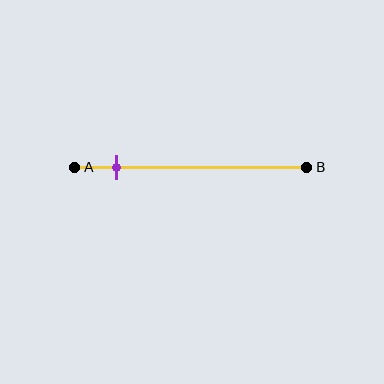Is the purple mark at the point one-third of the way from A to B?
No, the mark is at about 20% from A, not at the 33% one-third point.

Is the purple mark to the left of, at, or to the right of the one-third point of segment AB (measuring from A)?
The purple mark is to the left of the one-third point of segment AB.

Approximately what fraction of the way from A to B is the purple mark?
The purple mark is approximately 20% of the way from A to B.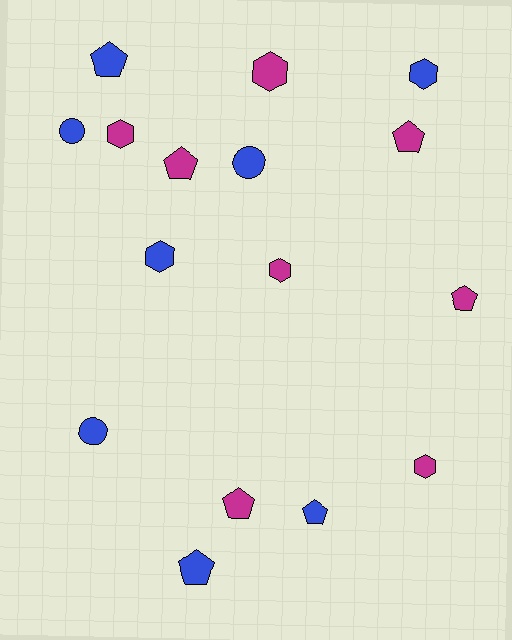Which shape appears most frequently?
Pentagon, with 7 objects.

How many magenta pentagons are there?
There are 4 magenta pentagons.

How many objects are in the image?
There are 16 objects.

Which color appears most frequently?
Blue, with 8 objects.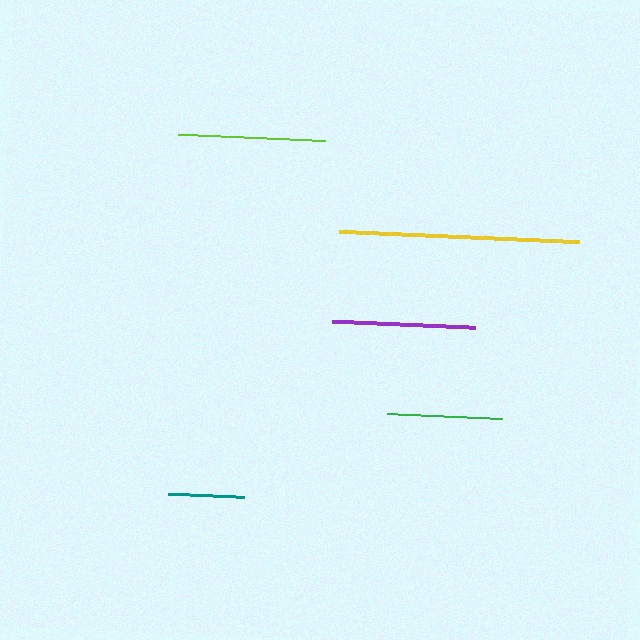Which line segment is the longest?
The yellow line is the longest at approximately 240 pixels.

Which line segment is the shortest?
The teal line is the shortest at approximately 76 pixels.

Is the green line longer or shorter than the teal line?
The green line is longer than the teal line.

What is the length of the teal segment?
The teal segment is approximately 76 pixels long.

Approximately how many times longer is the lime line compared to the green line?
The lime line is approximately 1.3 times the length of the green line.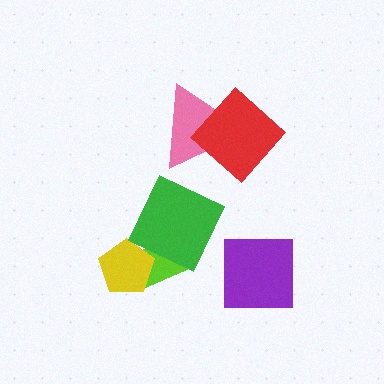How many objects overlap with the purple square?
0 objects overlap with the purple square.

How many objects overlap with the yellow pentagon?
1 object overlaps with the yellow pentagon.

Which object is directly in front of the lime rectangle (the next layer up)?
The yellow pentagon is directly in front of the lime rectangle.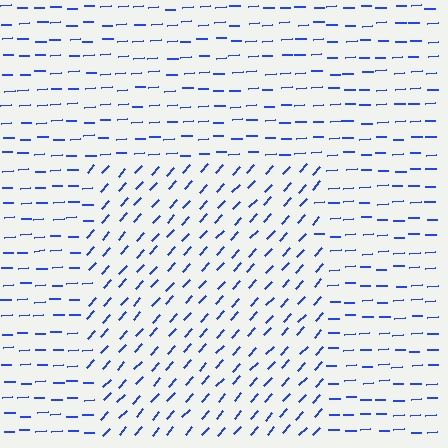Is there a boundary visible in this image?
Yes, there is a texture boundary formed by a change in line orientation.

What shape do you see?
I see a rectangle.